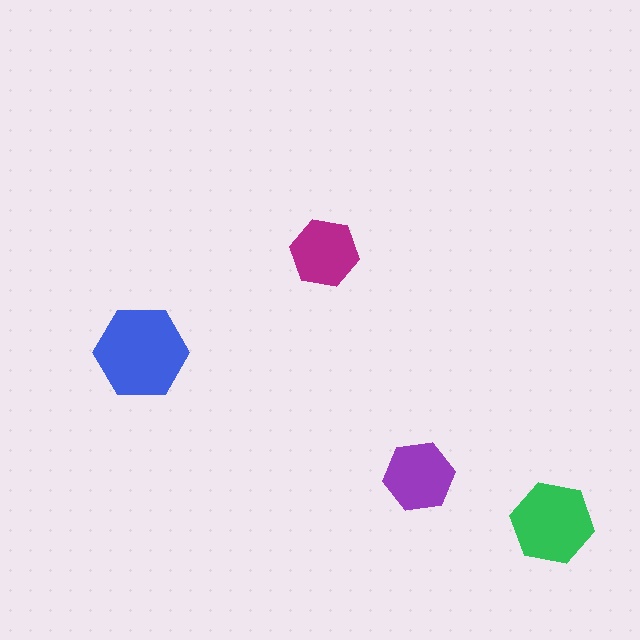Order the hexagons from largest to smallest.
the blue one, the green one, the purple one, the magenta one.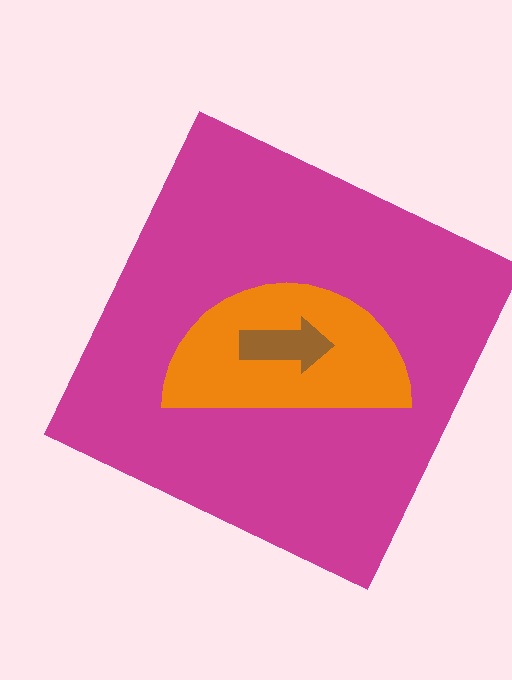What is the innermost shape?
The brown arrow.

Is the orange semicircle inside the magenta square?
Yes.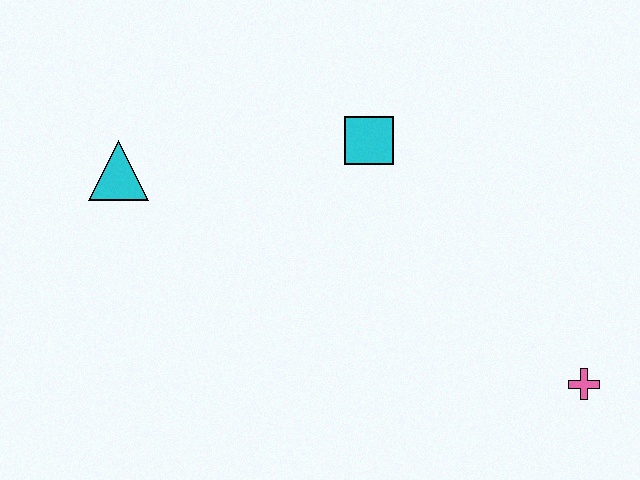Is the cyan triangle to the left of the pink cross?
Yes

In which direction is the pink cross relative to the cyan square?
The pink cross is below the cyan square.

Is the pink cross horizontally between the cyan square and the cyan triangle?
No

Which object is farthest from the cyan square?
The pink cross is farthest from the cyan square.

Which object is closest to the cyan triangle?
The cyan square is closest to the cyan triangle.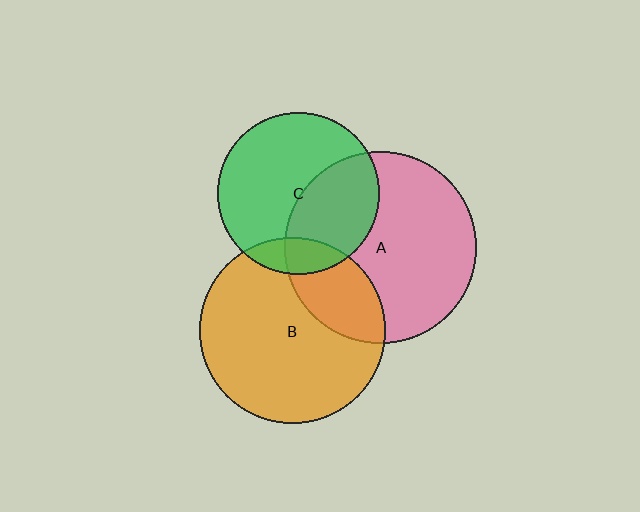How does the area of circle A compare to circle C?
Approximately 1.4 times.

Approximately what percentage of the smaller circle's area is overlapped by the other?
Approximately 25%.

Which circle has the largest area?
Circle A (pink).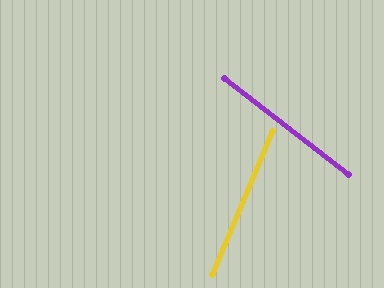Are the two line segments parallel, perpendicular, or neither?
Neither parallel nor perpendicular — they differ by about 75°.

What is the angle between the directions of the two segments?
Approximately 75 degrees.